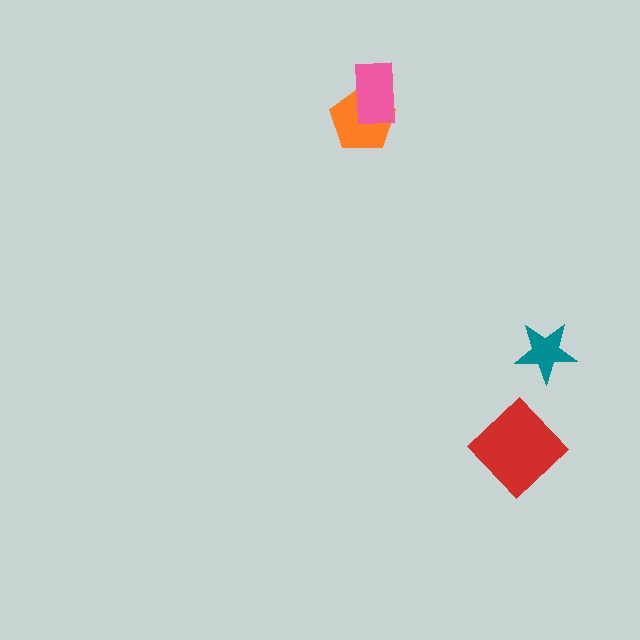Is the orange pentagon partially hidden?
Yes, it is partially covered by another shape.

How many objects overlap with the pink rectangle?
1 object overlaps with the pink rectangle.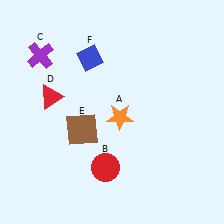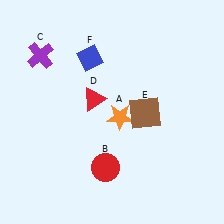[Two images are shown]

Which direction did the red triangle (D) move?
The red triangle (D) moved right.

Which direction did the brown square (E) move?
The brown square (E) moved right.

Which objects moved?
The objects that moved are: the red triangle (D), the brown square (E).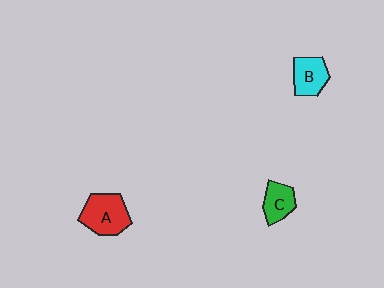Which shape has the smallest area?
Shape C (green).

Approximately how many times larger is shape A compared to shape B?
Approximately 1.4 times.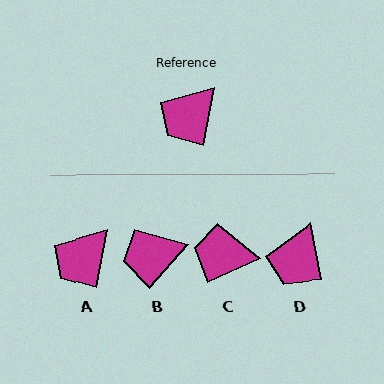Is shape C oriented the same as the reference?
No, it is off by about 54 degrees.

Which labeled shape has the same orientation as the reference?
A.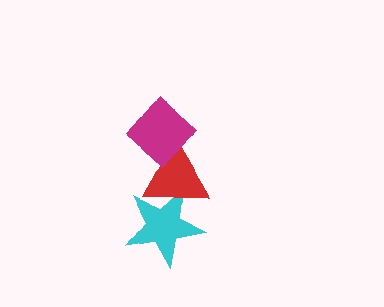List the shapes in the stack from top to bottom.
From top to bottom: the magenta diamond, the red triangle, the cyan star.